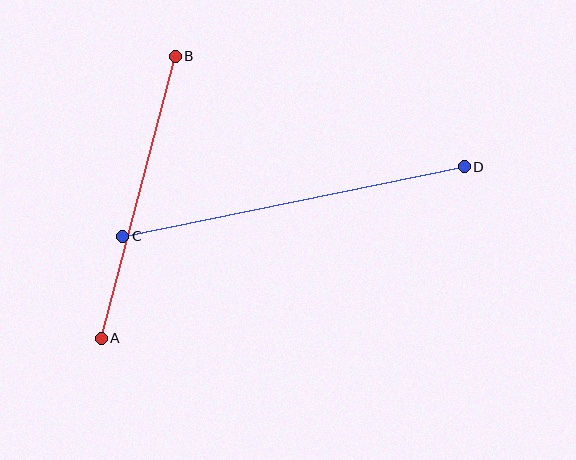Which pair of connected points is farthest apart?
Points C and D are farthest apart.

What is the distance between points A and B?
The distance is approximately 292 pixels.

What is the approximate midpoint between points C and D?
The midpoint is at approximately (294, 202) pixels.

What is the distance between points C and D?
The distance is approximately 349 pixels.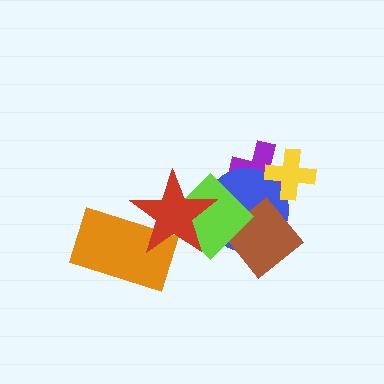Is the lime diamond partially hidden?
Yes, it is partially covered by another shape.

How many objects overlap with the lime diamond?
4 objects overlap with the lime diamond.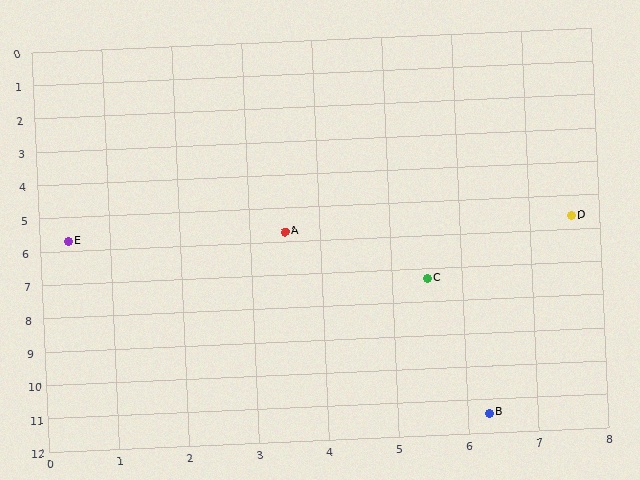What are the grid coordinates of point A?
Point A is at approximately (3.5, 5.7).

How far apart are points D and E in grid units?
Points D and E are about 7.2 grid units apart.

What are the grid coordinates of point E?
Point E is at approximately (0.4, 5.7).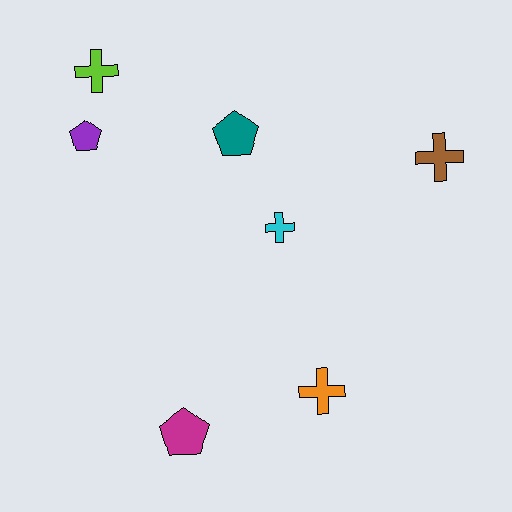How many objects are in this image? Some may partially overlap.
There are 7 objects.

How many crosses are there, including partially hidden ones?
There are 4 crosses.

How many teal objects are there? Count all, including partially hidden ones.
There is 1 teal object.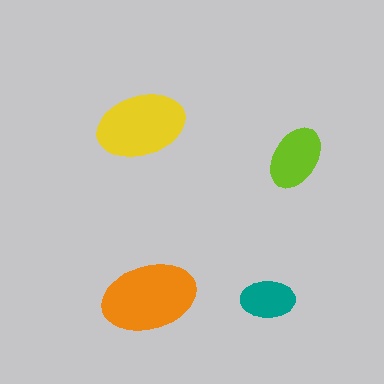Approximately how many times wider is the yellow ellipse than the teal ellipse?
About 1.5 times wider.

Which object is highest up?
The yellow ellipse is topmost.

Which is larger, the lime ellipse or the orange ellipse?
The orange one.